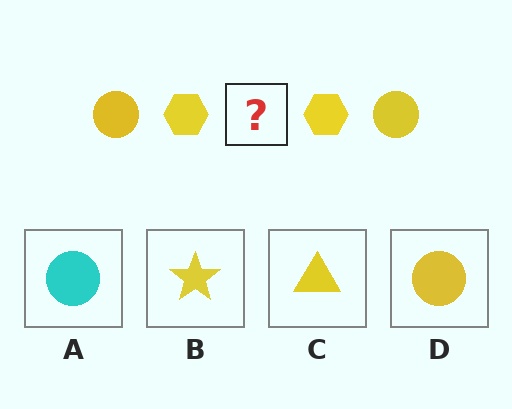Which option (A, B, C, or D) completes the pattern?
D.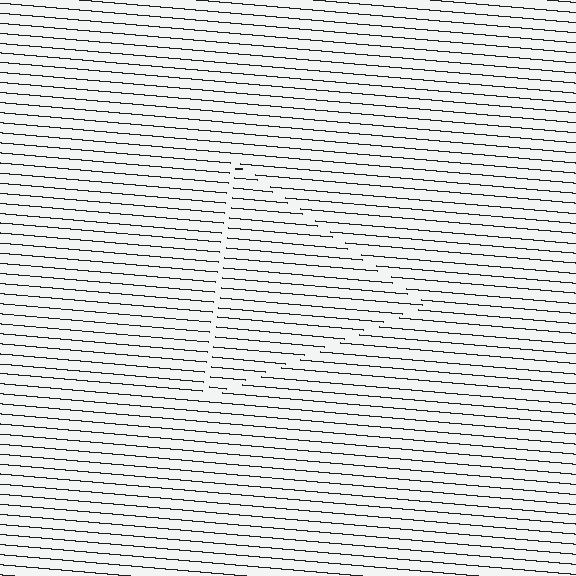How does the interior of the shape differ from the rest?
The interior of the shape contains the same grating, shifted by half a period — the contour is defined by the phase discontinuity where line-ends from the inner and outer gratings abut.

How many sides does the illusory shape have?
3 sides — the line-ends trace a triangle.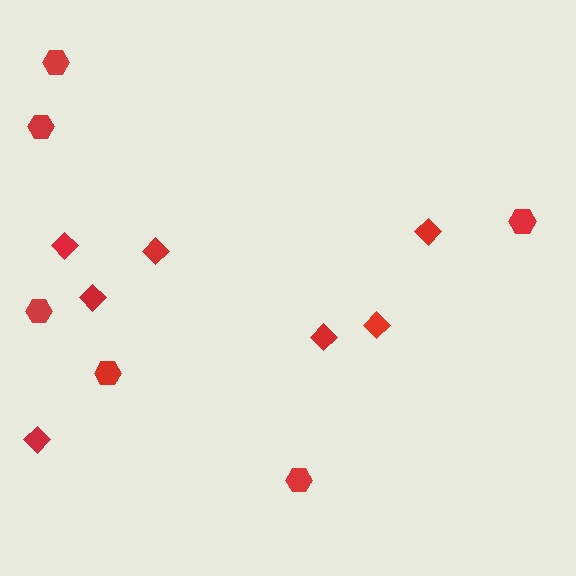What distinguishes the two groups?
There are 2 groups: one group of hexagons (6) and one group of diamonds (7).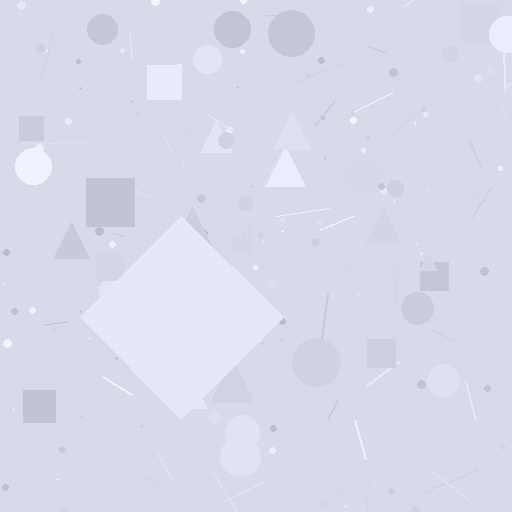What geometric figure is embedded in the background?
A diamond is embedded in the background.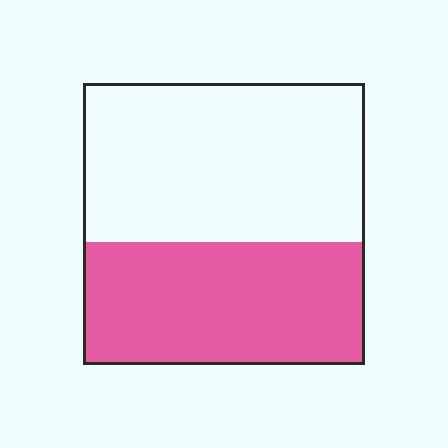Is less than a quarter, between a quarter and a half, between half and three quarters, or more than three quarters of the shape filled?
Between a quarter and a half.